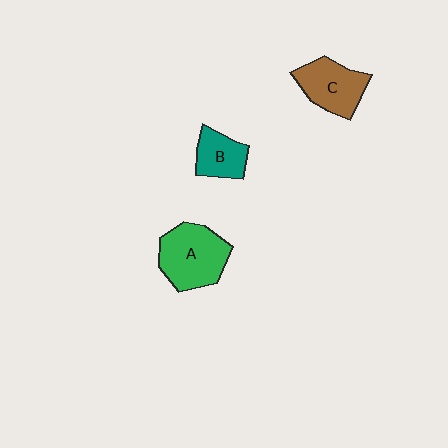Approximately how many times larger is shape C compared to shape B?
Approximately 1.4 times.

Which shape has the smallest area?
Shape B (teal).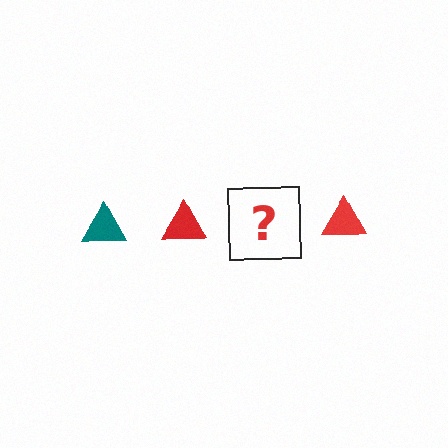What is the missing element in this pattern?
The missing element is a teal triangle.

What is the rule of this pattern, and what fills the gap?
The rule is that the pattern cycles through teal, red triangles. The gap should be filled with a teal triangle.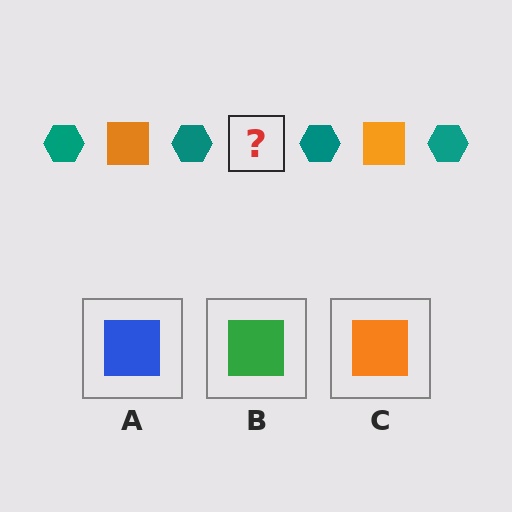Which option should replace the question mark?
Option C.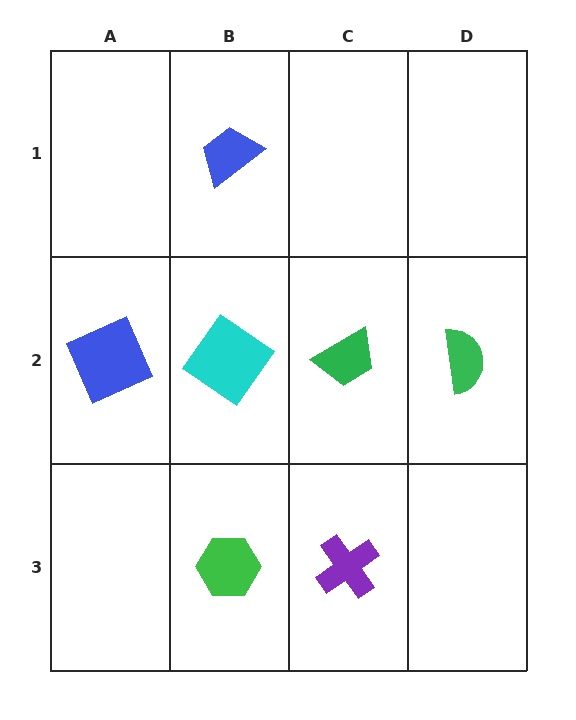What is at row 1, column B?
A blue trapezoid.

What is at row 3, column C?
A purple cross.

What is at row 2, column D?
A green semicircle.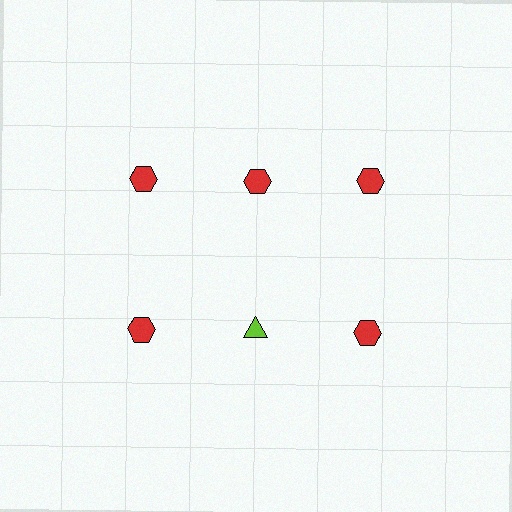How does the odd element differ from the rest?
It differs in both color (lime instead of red) and shape (triangle instead of hexagon).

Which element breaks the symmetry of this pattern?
The lime triangle in the second row, second from left column breaks the symmetry. All other shapes are red hexagons.